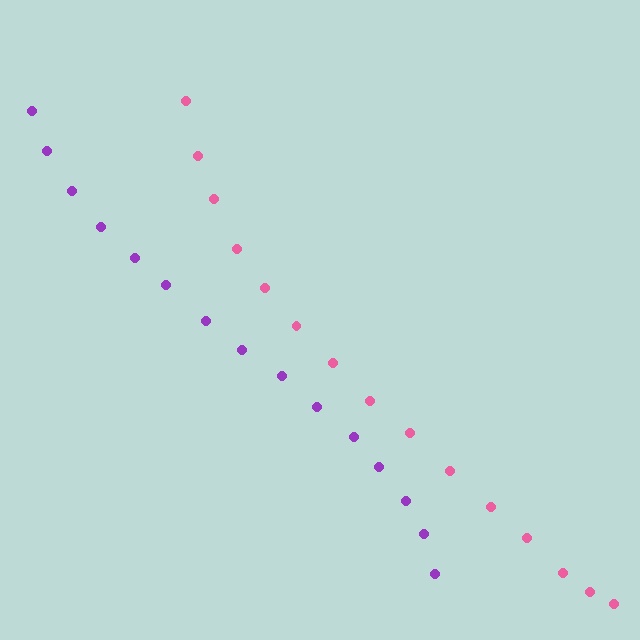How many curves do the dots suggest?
There are 2 distinct paths.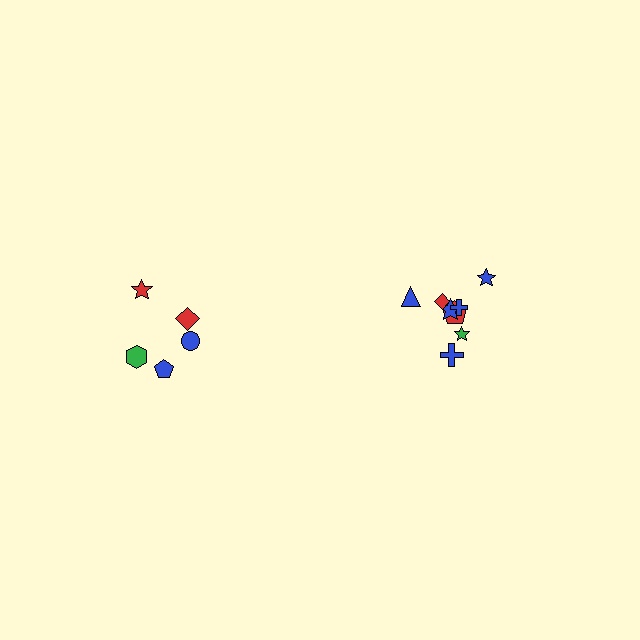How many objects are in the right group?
There are 8 objects.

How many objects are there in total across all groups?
There are 13 objects.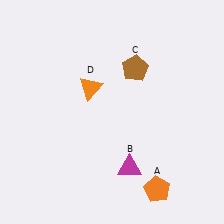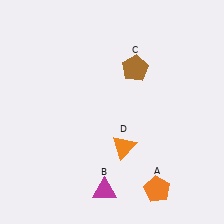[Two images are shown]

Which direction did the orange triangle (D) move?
The orange triangle (D) moved down.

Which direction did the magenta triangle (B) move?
The magenta triangle (B) moved left.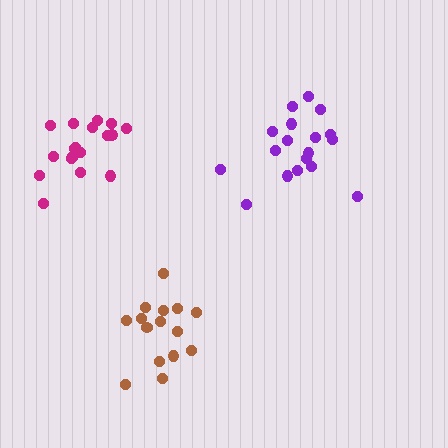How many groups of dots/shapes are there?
There are 3 groups.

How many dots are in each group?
Group 1: 18 dots, Group 2: 15 dots, Group 3: 19 dots (52 total).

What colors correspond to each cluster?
The clusters are colored: purple, brown, magenta.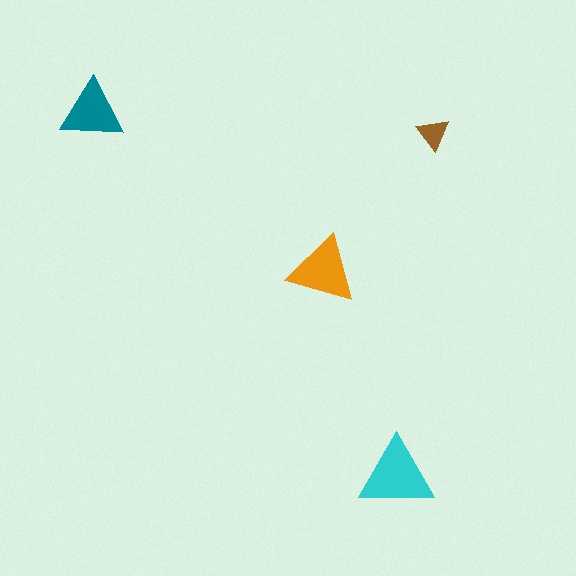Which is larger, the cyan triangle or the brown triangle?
The cyan one.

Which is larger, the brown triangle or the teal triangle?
The teal one.